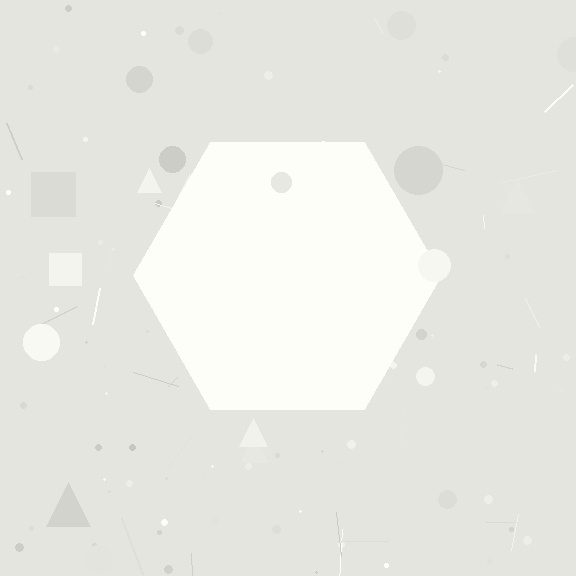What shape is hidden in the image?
A hexagon is hidden in the image.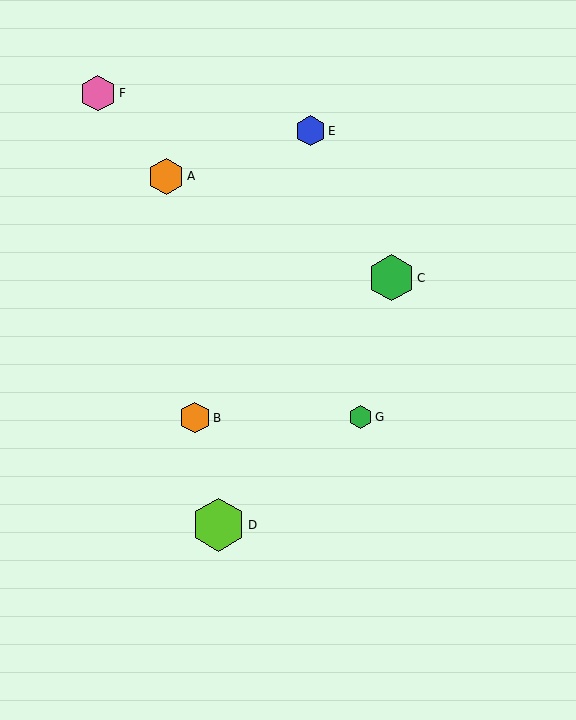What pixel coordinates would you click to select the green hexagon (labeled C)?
Click at (391, 278) to select the green hexagon C.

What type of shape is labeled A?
Shape A is an orange hexagon.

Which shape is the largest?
The lime hexagon (labeled D) is the largest.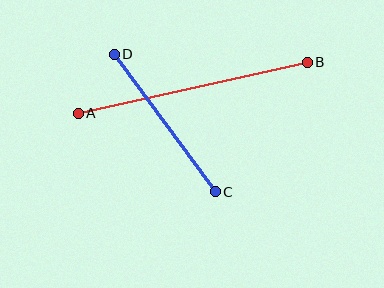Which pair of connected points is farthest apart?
Points A and B are farthest apart.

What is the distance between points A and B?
The distance is approximately 234 pixels.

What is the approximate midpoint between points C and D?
The midpoint is at approximately (165, 123) pixels.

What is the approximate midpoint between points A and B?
The midpoint is at approximately (193, 88) pixels.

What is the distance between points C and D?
The distance is approximately 171 pixels.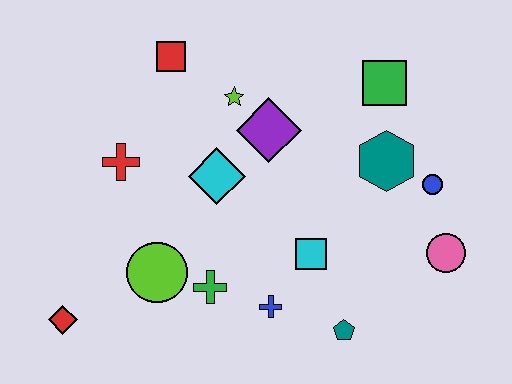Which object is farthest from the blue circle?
The red diamond is farthest from the blue circle.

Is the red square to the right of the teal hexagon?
No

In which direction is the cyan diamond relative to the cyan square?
The cyan diamond is to the left of the cyan square.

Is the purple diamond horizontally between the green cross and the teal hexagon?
Yes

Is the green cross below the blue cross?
No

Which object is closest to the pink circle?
The blue circle is closest to the pink circle.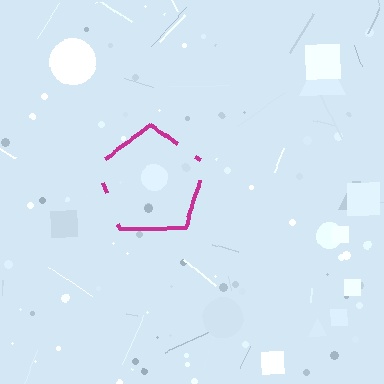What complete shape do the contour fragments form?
The contour fragments form a pentagon.